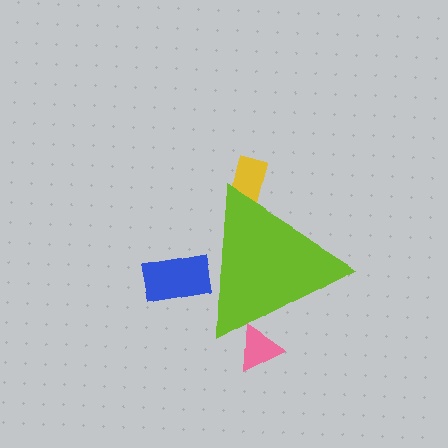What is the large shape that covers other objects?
A lime triangle.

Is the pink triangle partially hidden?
Yes, the pink triangle is partially hidden behind the lime triangle.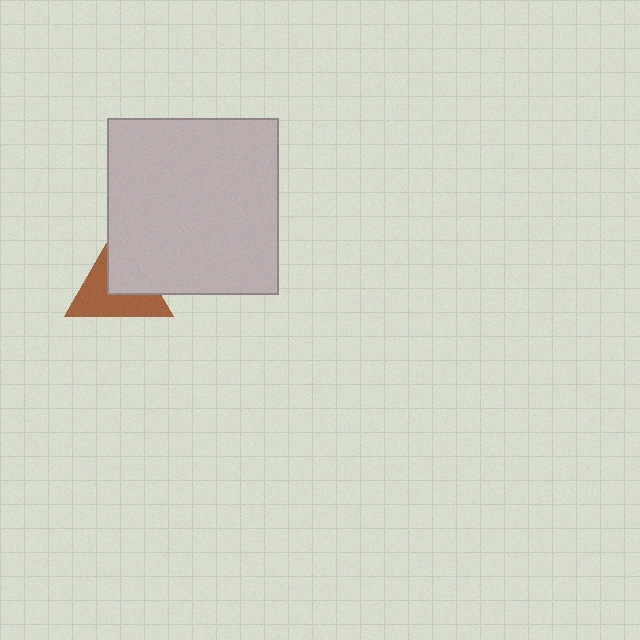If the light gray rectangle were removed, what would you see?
You would see the complete brown triangle.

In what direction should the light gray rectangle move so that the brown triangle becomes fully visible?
The light gray rectangle should move toward the upper-right. That is the shortest direction to clear the overlap and leave the brown triangle fully visible.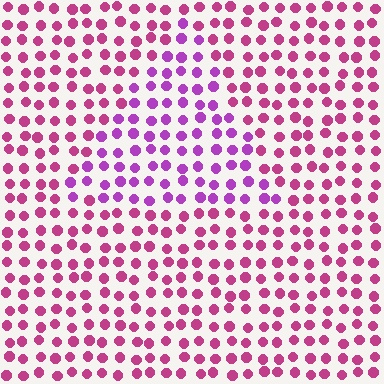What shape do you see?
I see a triangle.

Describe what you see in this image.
The image is filled with small magenta elements in a uniform arrangement. A triangle-shaped region is visible where the elements are tinted to a slightly different hue, forming a subtle color boundary.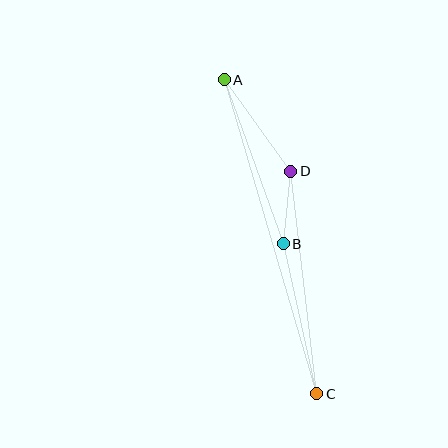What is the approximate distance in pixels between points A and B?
The distance between A and B is approximately 174 pixels.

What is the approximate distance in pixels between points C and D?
The distance between C and D is approximately 224 pixels.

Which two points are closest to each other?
Points B and D are closest to each other.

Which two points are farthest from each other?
Points A and C are farthest from each other.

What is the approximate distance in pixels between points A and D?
The distance between A and D is approximately 113 pixels.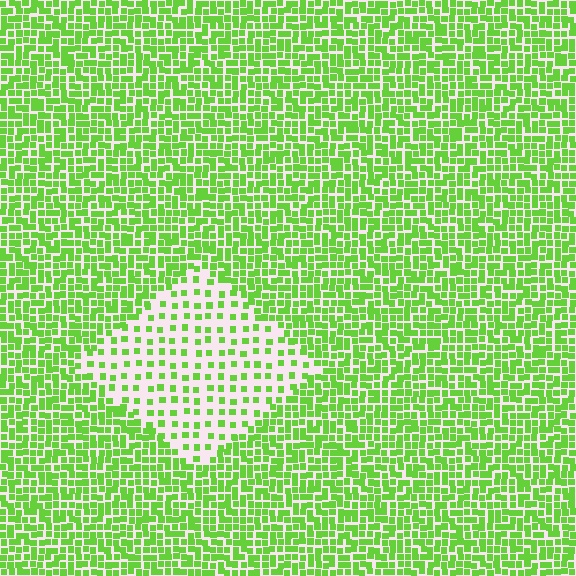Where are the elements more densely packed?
The elements are more densely packed outside the diamond boundary.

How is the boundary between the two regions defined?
The boundary is defined by a change in element density (approximately 2.6x ratio). All elements are the same color, size, and shape.